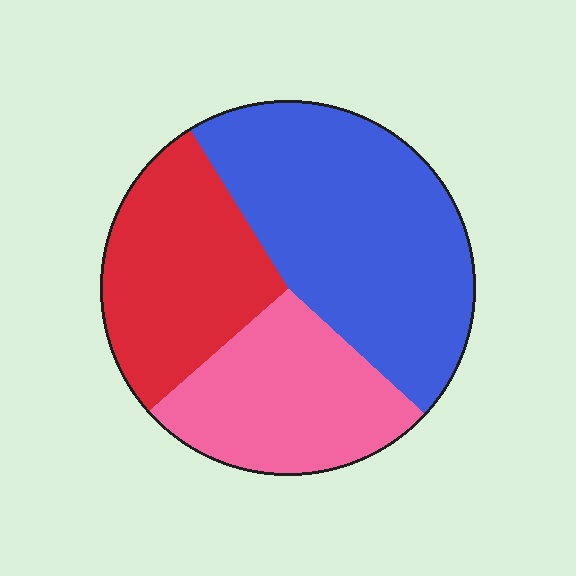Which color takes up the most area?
Blue, at roughly 45%.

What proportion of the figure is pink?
Pink covers roughly 25% of the figure.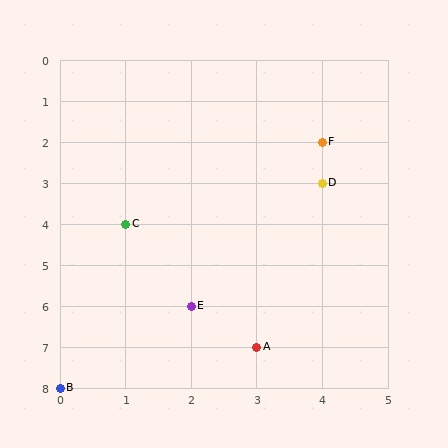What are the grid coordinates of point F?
Point F is at grid coordinates (4, 2).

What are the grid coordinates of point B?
Point B is at grid coordinates (0, 8).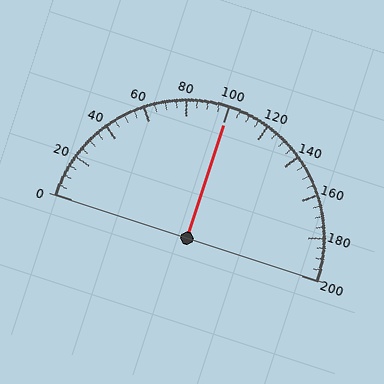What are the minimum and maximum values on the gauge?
The gauge ranges from 0 to 200.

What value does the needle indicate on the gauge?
The needle indicates approximately 100.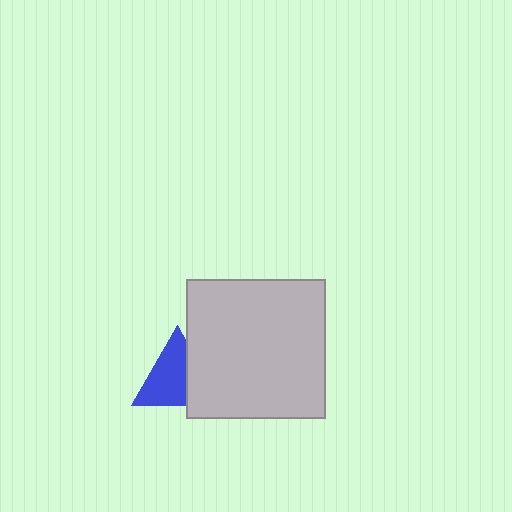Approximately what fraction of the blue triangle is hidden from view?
Roughly 34% of the blue triangle is hidden behind the light gray rectangle.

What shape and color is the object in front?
The object in front is a light gray rectangle.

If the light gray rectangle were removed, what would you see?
You would see the complete blue triangle.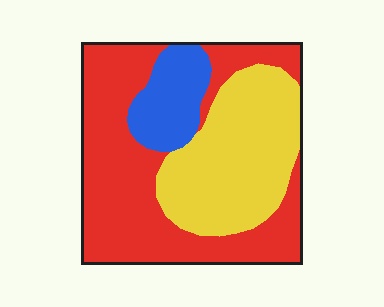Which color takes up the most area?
Red, at roughly 50%.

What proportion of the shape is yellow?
Yellow takes up between a third and a half of the shape.